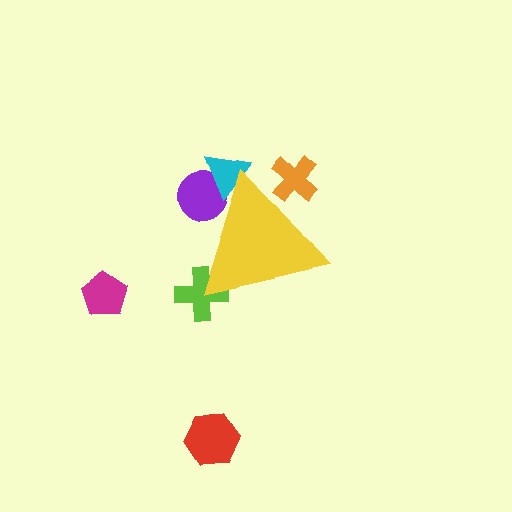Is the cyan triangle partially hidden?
Yes, the cyan triangle is partially hidden behind the yellow triangle.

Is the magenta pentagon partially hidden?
No, the magenta pentagon is fully visible.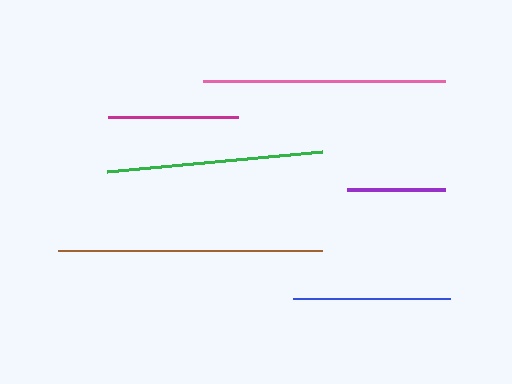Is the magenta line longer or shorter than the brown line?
The brown line is longer than the magenta line.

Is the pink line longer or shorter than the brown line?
The brown line is longer than the pink line.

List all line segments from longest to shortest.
From longest to shortest: brown, pink, green, blue, magenta, purple.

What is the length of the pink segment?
The pink segment is approximately 242 pixels long.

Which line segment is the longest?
The brown line is the longest at approximately 264 pixels.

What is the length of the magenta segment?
The magenta segment is approximately 130 pixels long.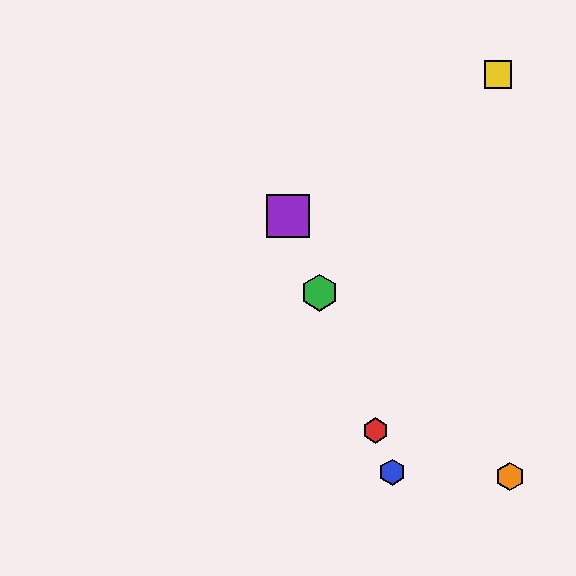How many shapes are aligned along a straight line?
4 shapes (the red hexagon, the blue hexagon, the green hexagon, the purple square) are aligned along a straight line.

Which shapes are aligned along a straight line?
The red hexagon, the blue hexagon, the green hexagon, the purple square are aligned along a straight line.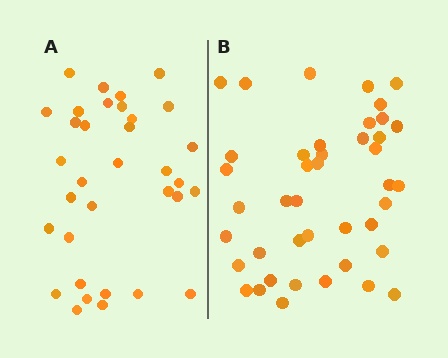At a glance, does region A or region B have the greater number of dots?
Region B (the right region) has more dots.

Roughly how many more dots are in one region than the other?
Region B has roughly 8 or so more dots than region A.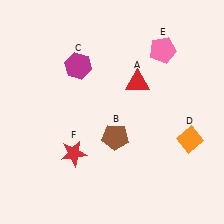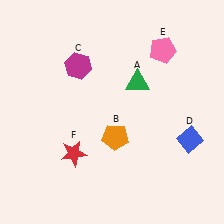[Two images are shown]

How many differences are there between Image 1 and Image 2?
There are 3 differences between the two images.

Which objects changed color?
A changed from red to green. B changed from brown to orange. D changed from orange to blue.